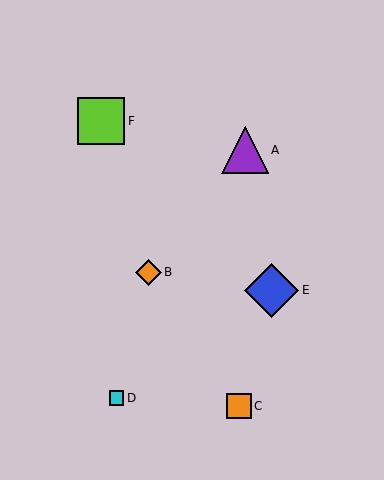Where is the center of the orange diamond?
The center of the orange diamond is at (148, 272).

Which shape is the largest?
The blue diamond (labeled E) is the largest.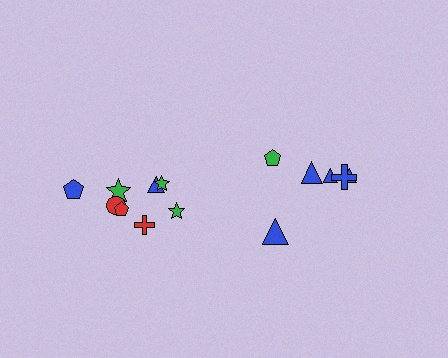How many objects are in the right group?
There are 6 objects.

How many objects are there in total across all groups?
There are 14 objects.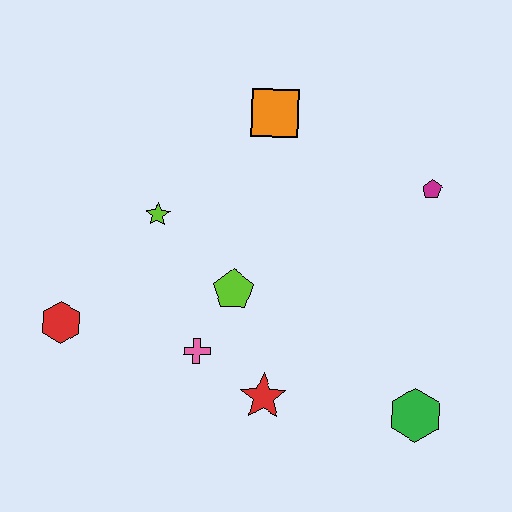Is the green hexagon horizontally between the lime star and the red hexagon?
No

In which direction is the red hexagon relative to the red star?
The red hexagon is to the left of the red star.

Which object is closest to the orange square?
The lime star is closest to the orange square.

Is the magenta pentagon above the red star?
Yes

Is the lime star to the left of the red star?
Yes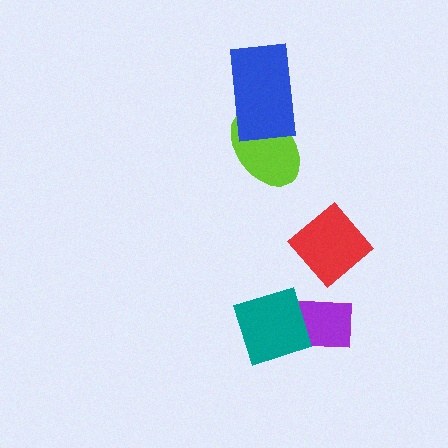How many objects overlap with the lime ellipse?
1 object overlaps with the lime ellipse.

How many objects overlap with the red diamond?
0 objects overlap with the red diamond.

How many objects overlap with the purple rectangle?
1 object overlaps with the purple rectangle.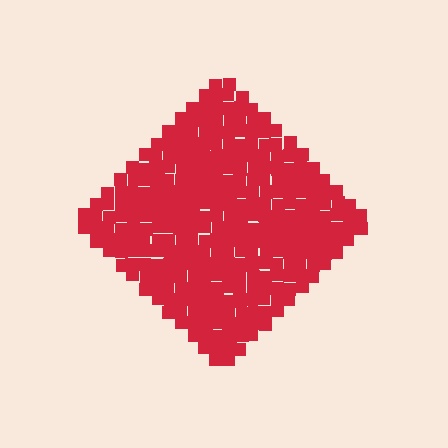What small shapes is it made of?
It is made of small squares.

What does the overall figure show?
The overall figure shows a diamond.